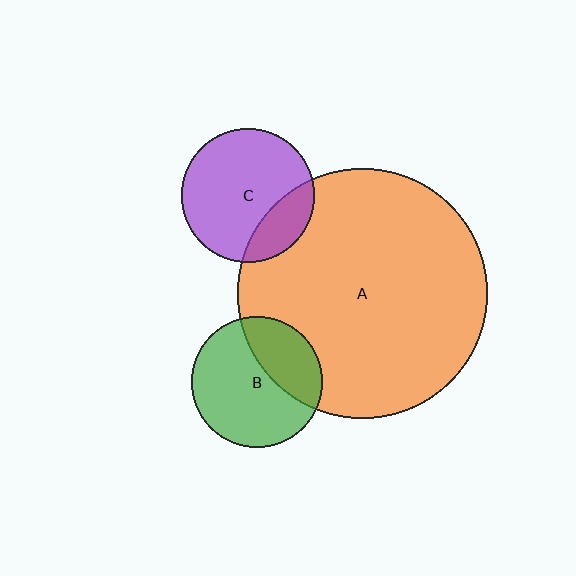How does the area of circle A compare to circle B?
Approximately 3.6 times.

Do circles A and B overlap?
Yes.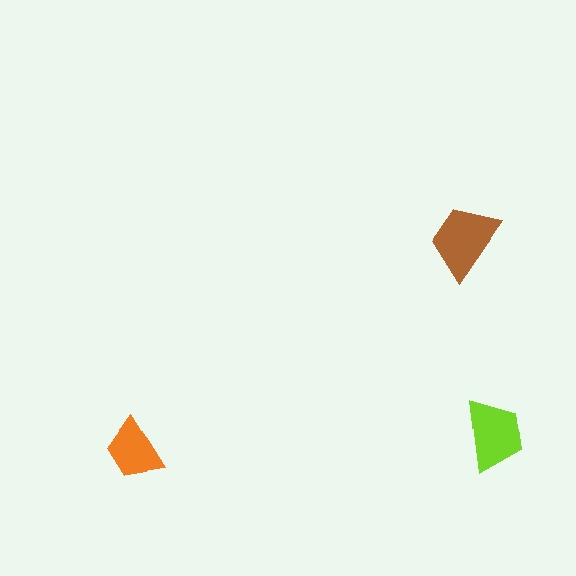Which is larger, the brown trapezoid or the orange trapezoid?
The brown one.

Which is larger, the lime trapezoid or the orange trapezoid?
The lime one.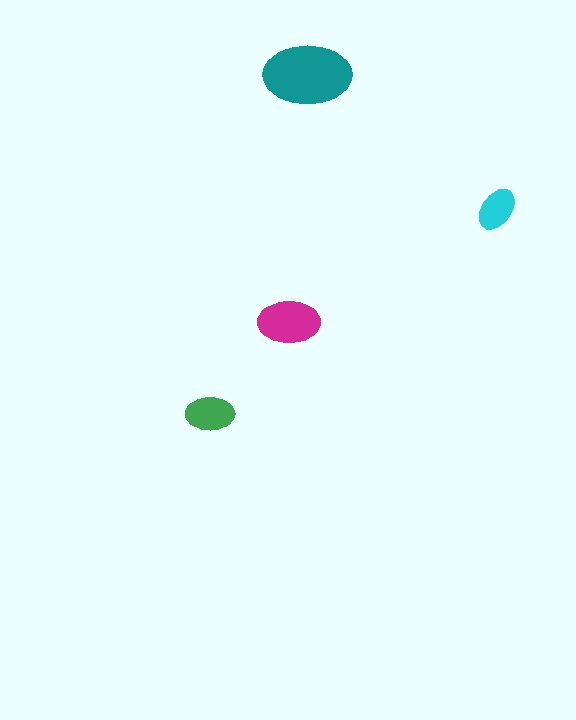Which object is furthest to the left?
The green ellipse is leftmost.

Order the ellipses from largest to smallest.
the teal one, the magenta one, the green one, the cyan one.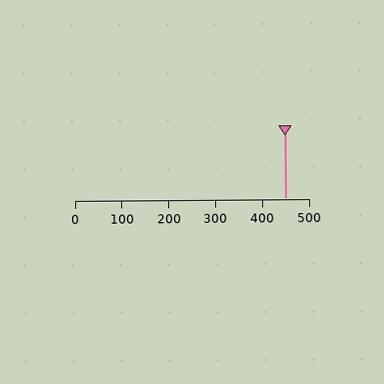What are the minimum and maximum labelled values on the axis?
The axis runs from 0 to 500.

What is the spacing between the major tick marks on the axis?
The major ticks are spaced 100 apart.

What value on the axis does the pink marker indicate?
The marker indicates approximately 450.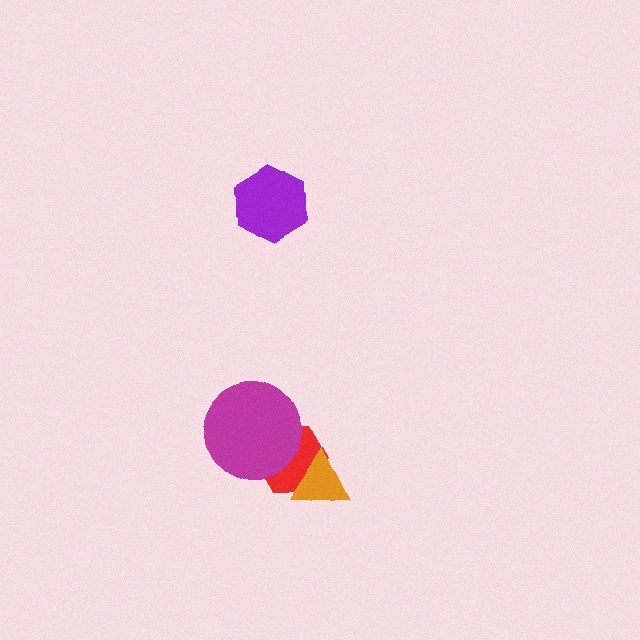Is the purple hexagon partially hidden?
No, no other shape covers it.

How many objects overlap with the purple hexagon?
0 objects overlap with the purple hexagon.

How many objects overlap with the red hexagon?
2 objects overlap with the red hexagon.